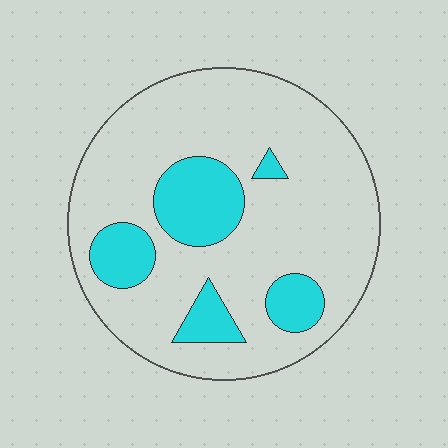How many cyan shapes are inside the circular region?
5.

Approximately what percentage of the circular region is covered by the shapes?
Approximately 20%.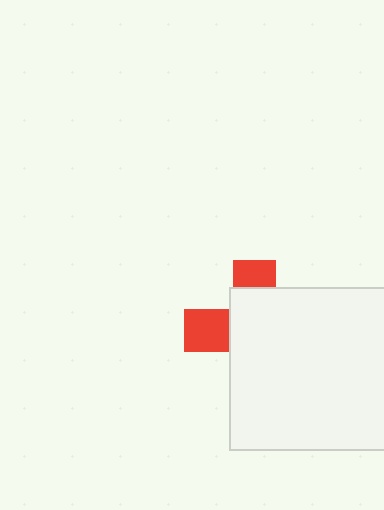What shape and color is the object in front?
The object in front is a white square.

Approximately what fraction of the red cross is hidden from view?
Roughly 69% of the red cross is hidden behind the white square.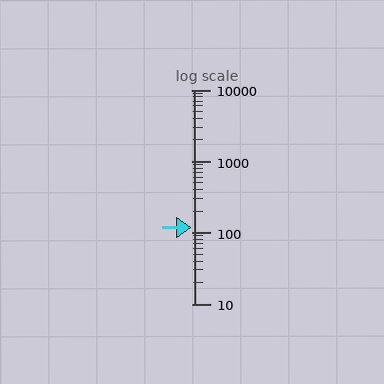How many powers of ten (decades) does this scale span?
The scale spans 3 decades, from 10 to 10000.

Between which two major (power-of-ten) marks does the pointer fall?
The pointer is between 100 and 1000.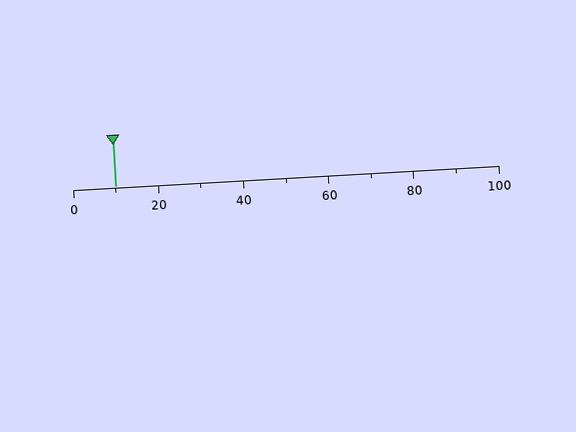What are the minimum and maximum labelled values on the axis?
The axis runs from 0 to 100.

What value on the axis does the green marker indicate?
The marker indicates approximately 10.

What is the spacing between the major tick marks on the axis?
The major ticks are spaced 20 apart.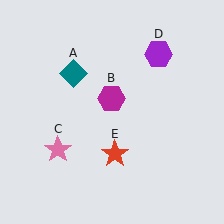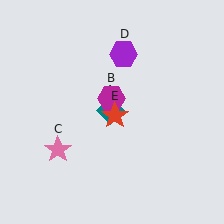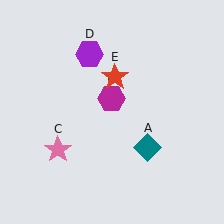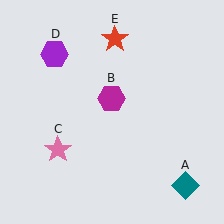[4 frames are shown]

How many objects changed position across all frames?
3 objects changed position: teal diamond (object A), purple hexagon (object D), red star (object E).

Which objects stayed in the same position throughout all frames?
Magenta hexagon (object B) and pink star (object C) remained stationary.